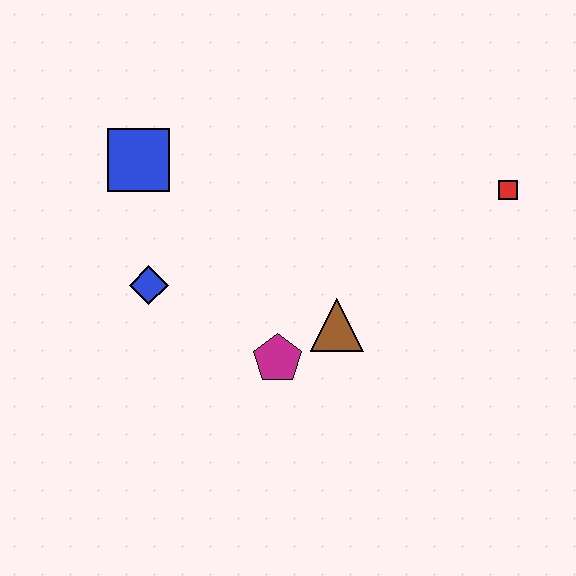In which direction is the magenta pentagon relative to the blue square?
The magenta pentagon is below the blue square.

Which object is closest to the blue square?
The blue diamond is closest to the blue square.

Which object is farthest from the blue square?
The red square is farthest from the blue square.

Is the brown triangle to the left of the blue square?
No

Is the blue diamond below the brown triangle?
No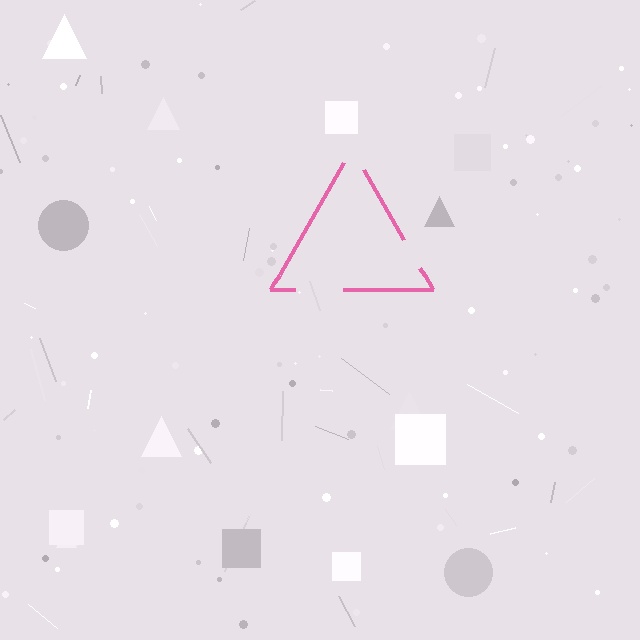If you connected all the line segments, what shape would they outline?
They would outline a triangle.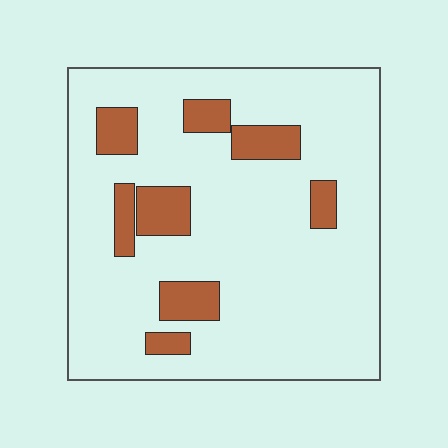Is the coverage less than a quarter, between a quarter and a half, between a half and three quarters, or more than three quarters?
Less than a quarter.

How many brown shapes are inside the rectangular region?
8.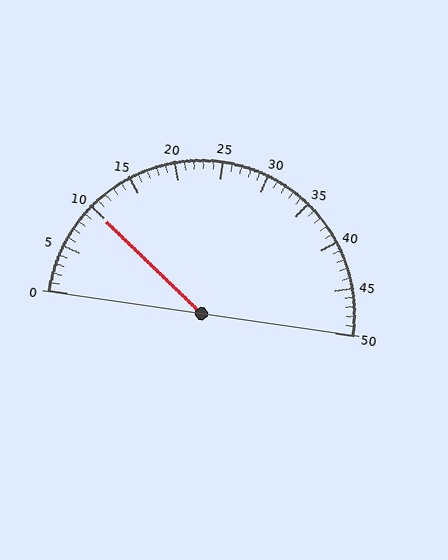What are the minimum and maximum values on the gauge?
The gauge ranges from 0 to 50.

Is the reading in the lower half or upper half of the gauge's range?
The reading is in the lower half of the range (0 to 50).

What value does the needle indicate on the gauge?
The needle indicates approximately 10.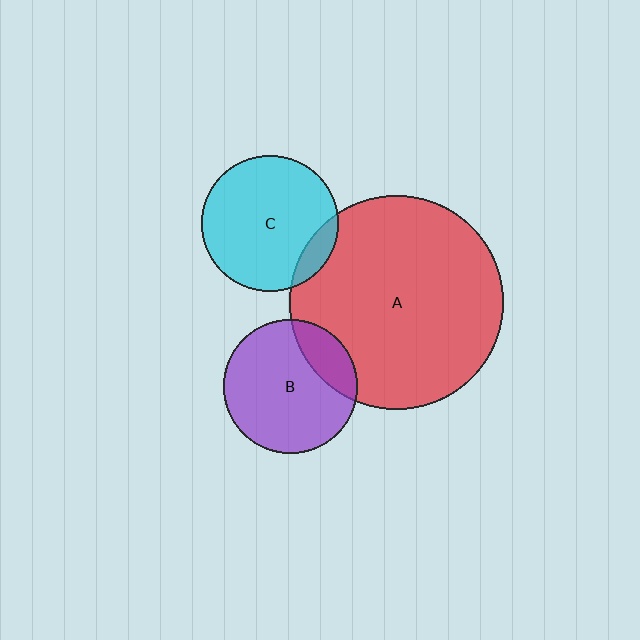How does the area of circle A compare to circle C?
Approximately 2.5 times.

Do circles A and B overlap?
Yes.